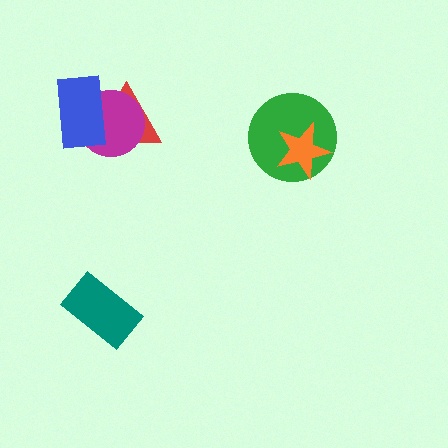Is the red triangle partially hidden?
Yes, it is partially covered by another shape.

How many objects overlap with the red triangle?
2 objects overlap with the red triangle.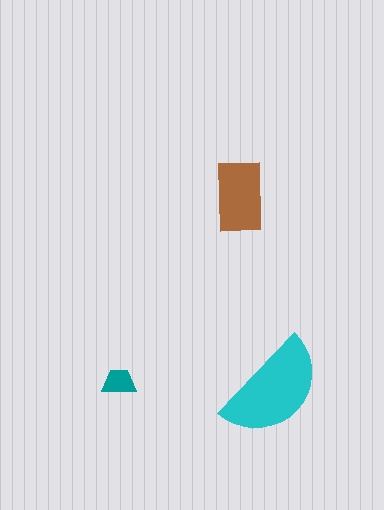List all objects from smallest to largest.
The teal trapezoid, the brown rectangle, the cyan semicircle.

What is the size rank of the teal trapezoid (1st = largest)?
3rd.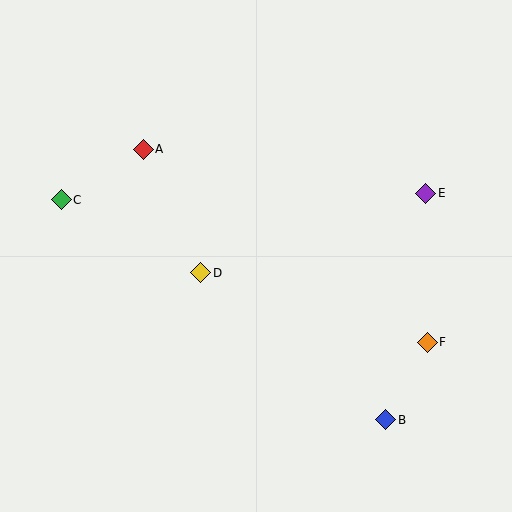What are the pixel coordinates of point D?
Point D is at (201, 273).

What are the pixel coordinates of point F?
Point F is at (427, 342).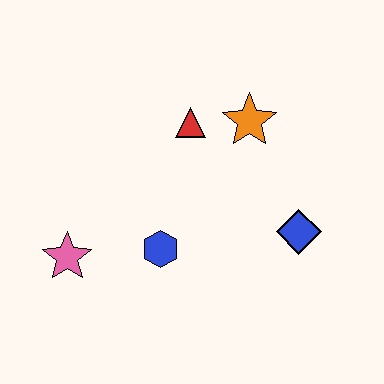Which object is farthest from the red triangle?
The pink star is farthest from the red triangle.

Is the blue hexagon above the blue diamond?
No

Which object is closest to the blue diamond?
The orange star is closest to the blue diamond.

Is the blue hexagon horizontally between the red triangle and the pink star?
Yes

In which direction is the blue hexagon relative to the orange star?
The blue hexagon is below the orange star.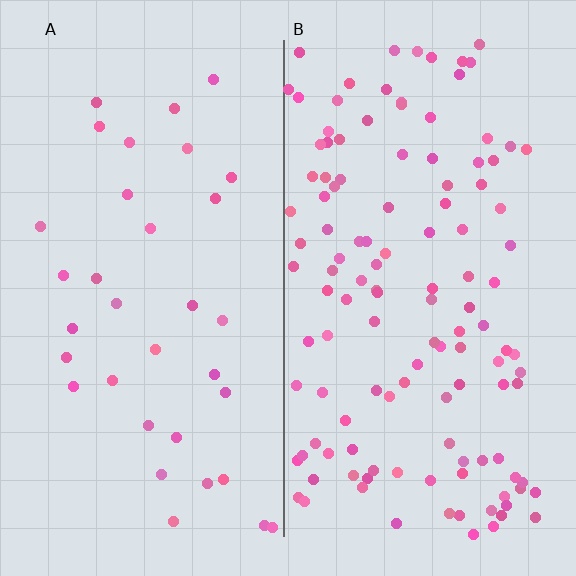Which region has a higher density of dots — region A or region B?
B (the right).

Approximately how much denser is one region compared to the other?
Approximately 3.6× — region B over region A.